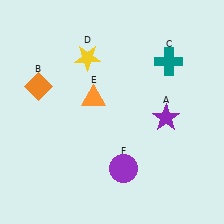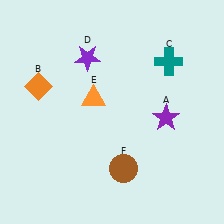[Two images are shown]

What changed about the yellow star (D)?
In Image 1, D is yellow. In Image 2, it changed to purple.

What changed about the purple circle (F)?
In Image 1, F is purple. In Image 2, it changed to brown.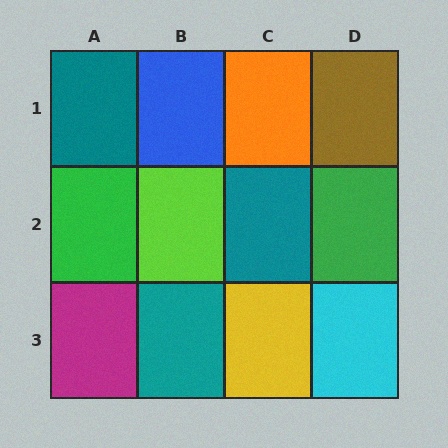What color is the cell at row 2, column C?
Teal.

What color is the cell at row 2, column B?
Lime.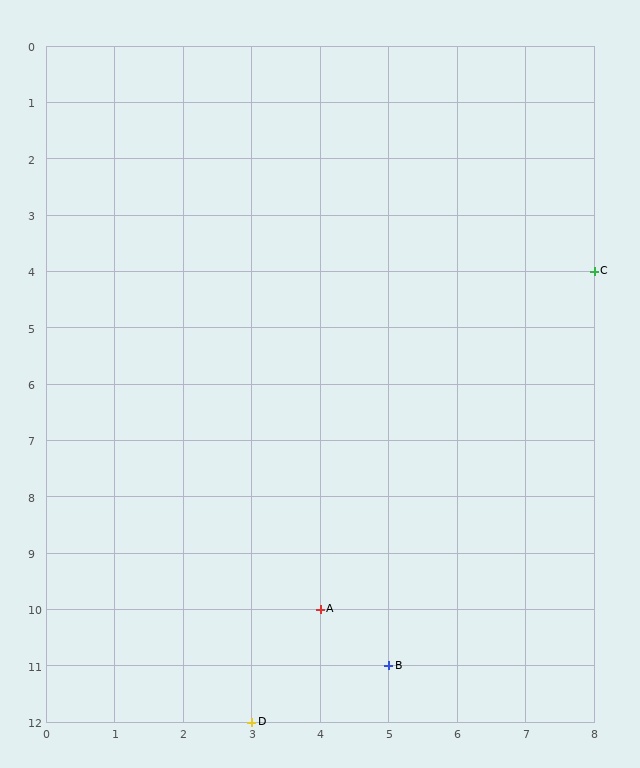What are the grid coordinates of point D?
Point D is at grid coordinates (3, 12).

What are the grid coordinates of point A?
Point A is at grid coordinates (4, 10).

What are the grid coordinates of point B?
Point B is at grid coordinates (5, 11).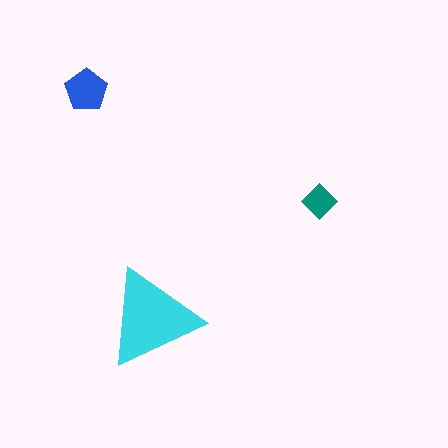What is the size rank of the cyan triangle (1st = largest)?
1st.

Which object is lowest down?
The cyan triangle is bottommost.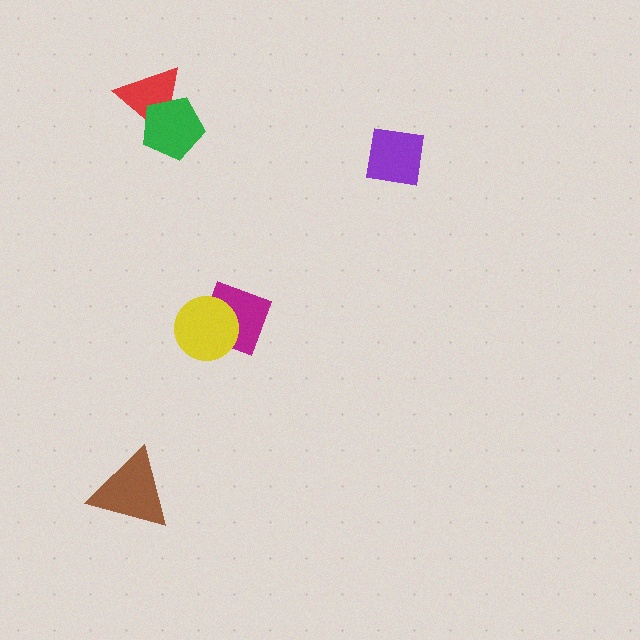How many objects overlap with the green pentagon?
1 object overlaps with the green pentagon.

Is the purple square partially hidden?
No, no other shape covers it.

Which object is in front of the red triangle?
The green pentagon is in front of the red triangle.